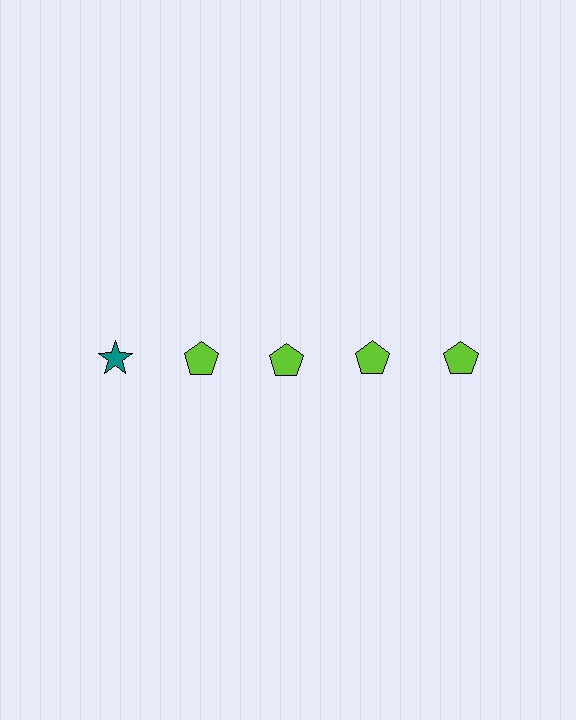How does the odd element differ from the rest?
It differs in both color (teal instead of lime) and shape (star instead of pentagon).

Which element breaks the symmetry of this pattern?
The teal star in the top row, leftmost column breaks the symmetry. All other shapes are lime pentagons.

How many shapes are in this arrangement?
There are 5 shapes arranged in a grid pattern.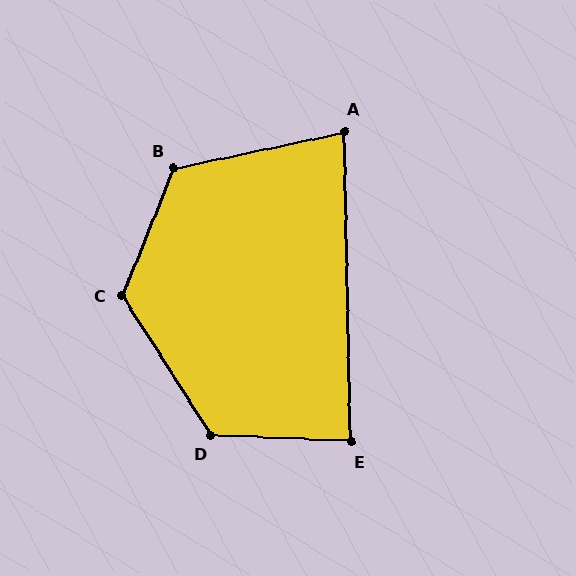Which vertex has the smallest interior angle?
A, at approximately 79 degrees.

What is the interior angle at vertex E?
Approximately 86 degrees (approximately right).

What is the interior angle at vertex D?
Approximately 125 degrees (obtuse).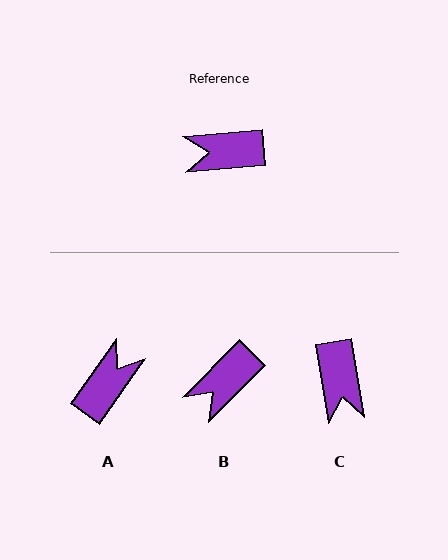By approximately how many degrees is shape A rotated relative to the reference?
Approximately 131 degrees clockwise.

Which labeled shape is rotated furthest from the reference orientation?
A, about 131 degrees away.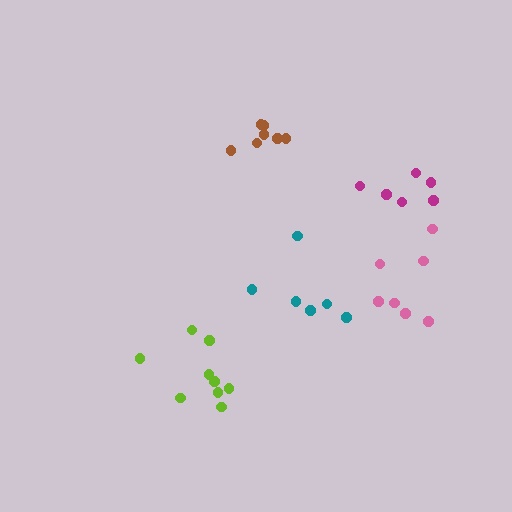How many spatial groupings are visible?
There are 5 spatial groupings.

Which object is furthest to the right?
The pink cluster is rightmost.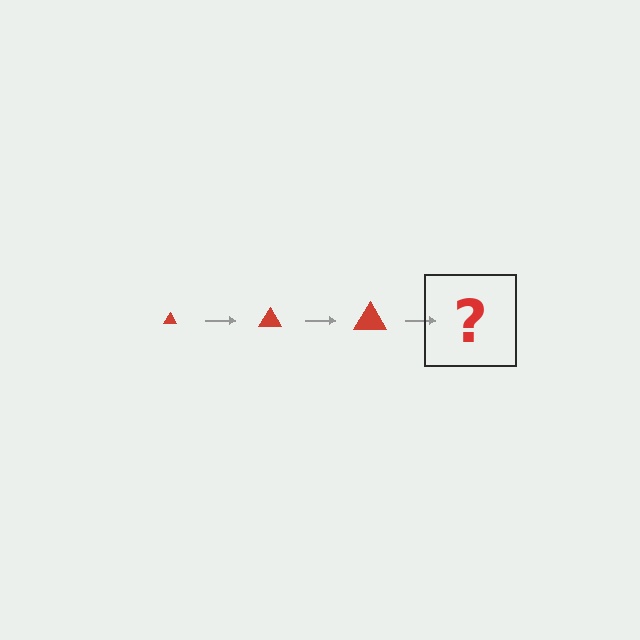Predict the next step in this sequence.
The next step is a red triangle, larger than the previous one.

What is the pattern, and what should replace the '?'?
The pattern is that the triangle gets progressively larger each step. The '?' should be a red triangle, larger than the previous one.